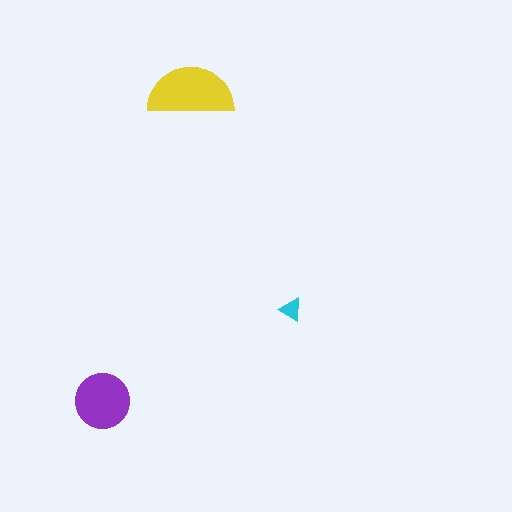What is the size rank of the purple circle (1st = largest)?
2nd.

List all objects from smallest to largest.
The cyan triangle, the purple circle, the yellow semicircle.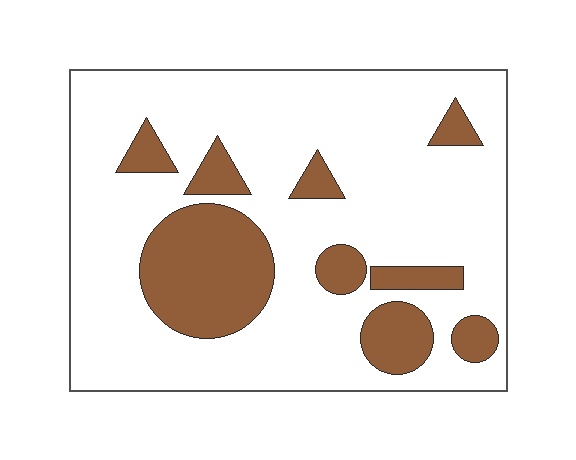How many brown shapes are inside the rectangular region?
9.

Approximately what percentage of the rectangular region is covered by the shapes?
Approximately 20%.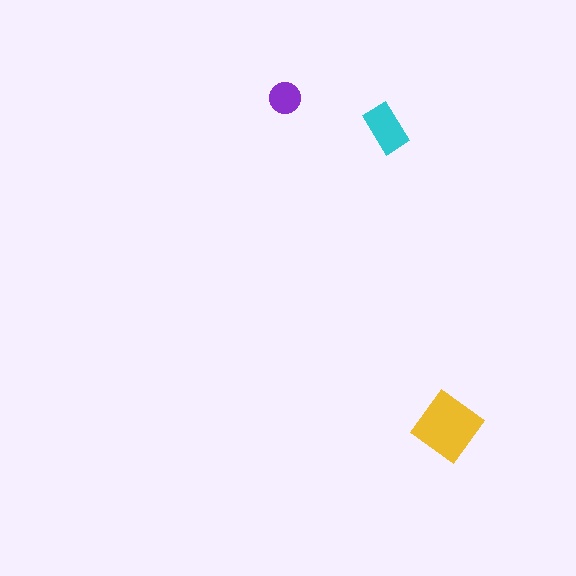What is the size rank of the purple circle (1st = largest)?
3rd.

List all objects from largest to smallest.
The yellow diamond, the cyan rectangle, the purple circle.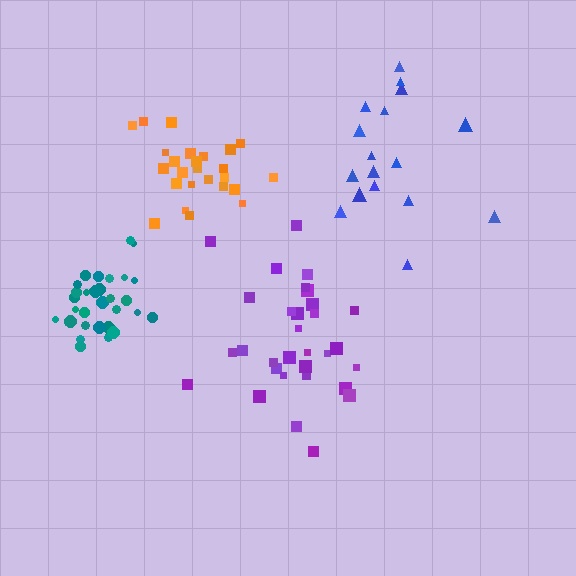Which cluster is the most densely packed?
Teal.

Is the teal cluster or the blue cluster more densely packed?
Teal.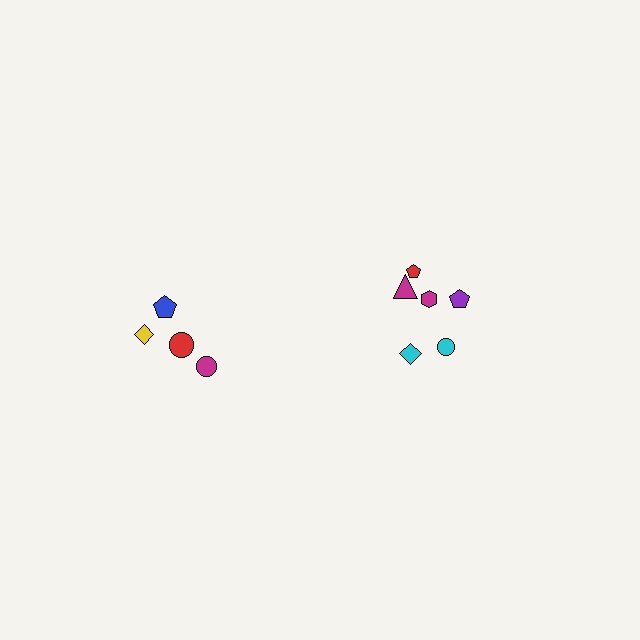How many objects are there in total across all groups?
There are 10 objects.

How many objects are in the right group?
There are 6 objects.